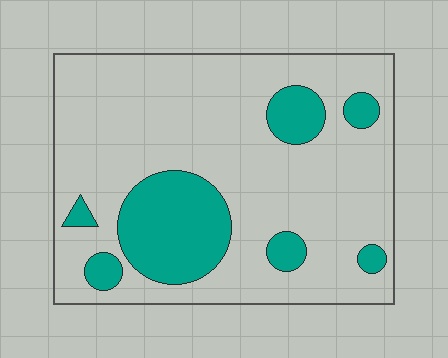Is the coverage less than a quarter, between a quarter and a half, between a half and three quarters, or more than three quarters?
Less than a quarter.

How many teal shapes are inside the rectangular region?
7.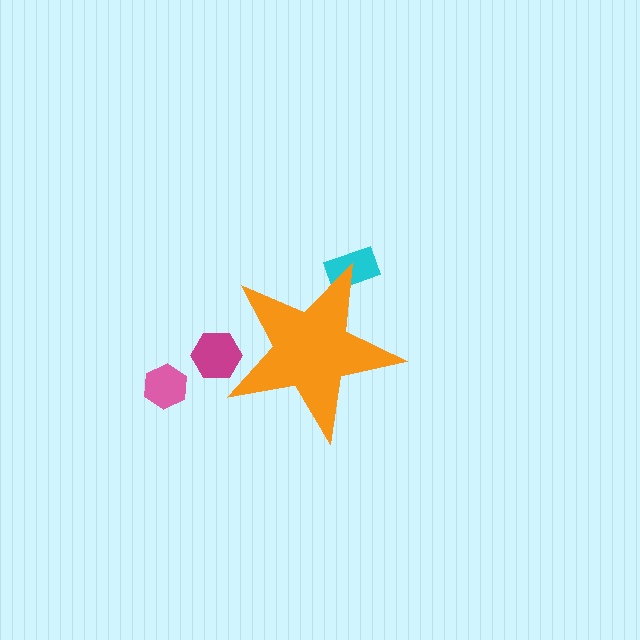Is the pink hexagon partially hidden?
No, the pink hexagon is fully visible.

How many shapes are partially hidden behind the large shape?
2 shapes are partially hidden.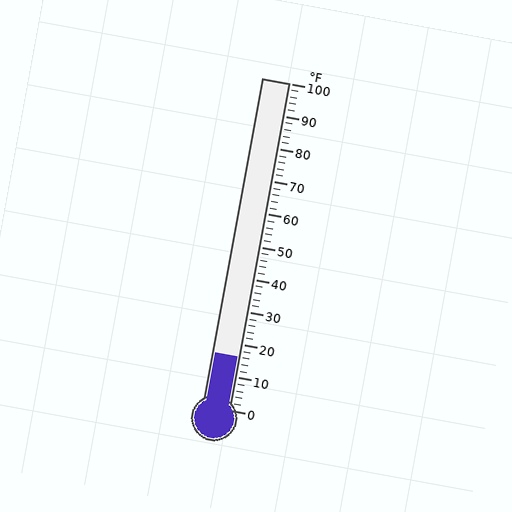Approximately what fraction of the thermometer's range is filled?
The thermometer is filled to approximately 15% of its range.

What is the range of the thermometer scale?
The thermometer scale ranges from 0°F to 100°F.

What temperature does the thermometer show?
The thermometer shows approximately 16°F.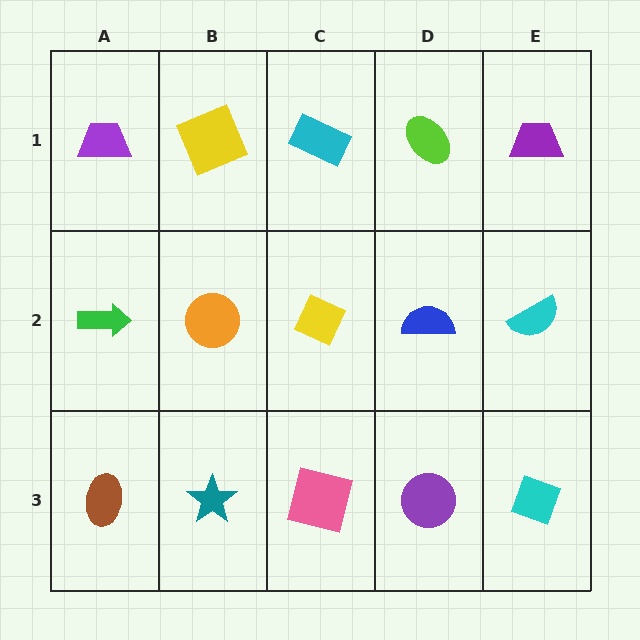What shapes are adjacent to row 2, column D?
A lime ellipse (row 1, column D), a purple circle (row 3, column D), a yellow diamond (row 2, column C), a cyan semicircle (row 2, column E).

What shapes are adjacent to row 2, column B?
A yellow square (row 1, column B), a teal star (row 3, column B), a green arrow (row 2, column A), a yellow diamond (row 2, column C).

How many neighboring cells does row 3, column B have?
3.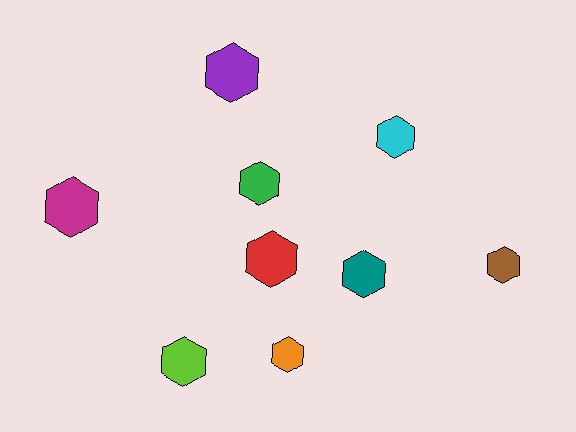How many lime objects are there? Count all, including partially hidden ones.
There is 1 lime object.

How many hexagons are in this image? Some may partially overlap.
There are 9 hexagons.